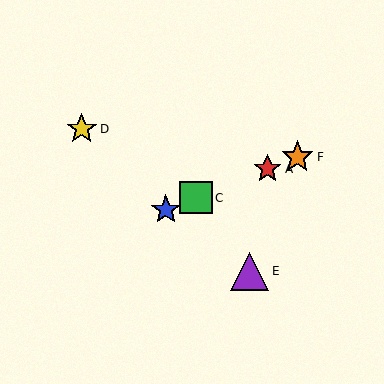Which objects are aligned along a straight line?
Objects A, B, C, F are aligned along a straight line.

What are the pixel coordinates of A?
Object A is at (268, 169).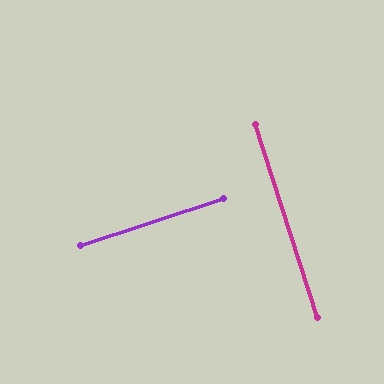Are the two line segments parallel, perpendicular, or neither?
Perpendicular — they meet at approximately 90°.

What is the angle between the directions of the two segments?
Approximately 90 degrees.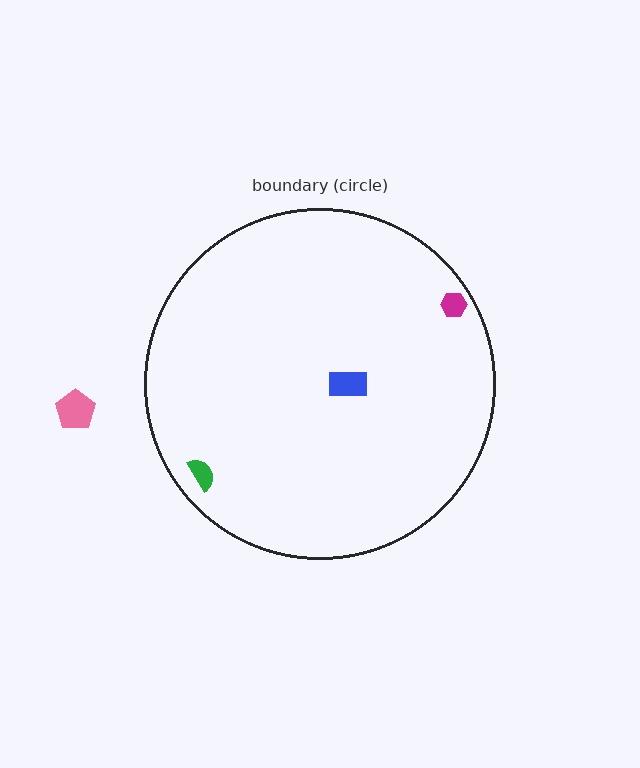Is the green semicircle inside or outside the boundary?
Inside.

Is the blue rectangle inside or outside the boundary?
Inside.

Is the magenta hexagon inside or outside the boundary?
Inside.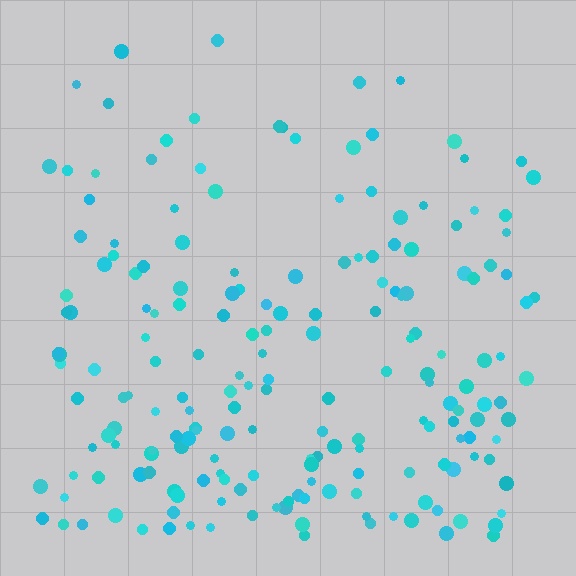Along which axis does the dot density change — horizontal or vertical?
Vertical.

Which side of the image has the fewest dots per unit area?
The top.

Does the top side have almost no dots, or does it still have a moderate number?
Still a moderate number, just noticeably fewer than the bottom.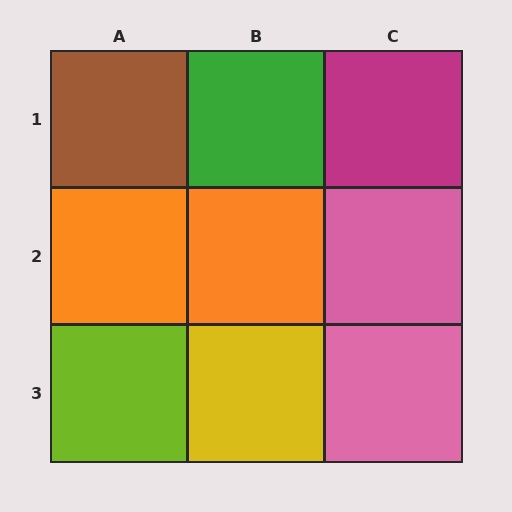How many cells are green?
1 cell is green.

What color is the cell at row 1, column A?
Brown.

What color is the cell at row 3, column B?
Yellow.